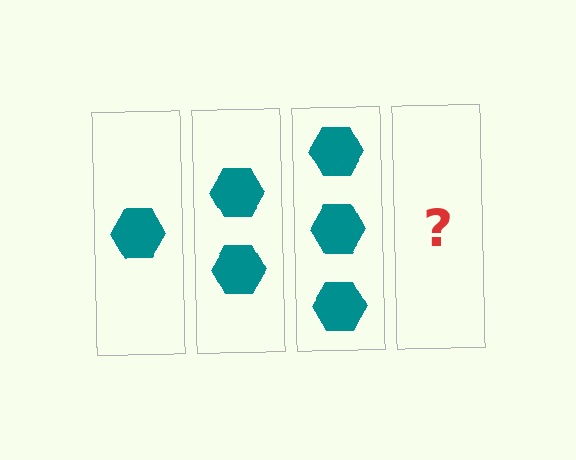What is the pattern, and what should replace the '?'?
The pattern is that each step adds one more hexagon. The '?' should be 4 hexagons.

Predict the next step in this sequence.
The next step is 4 hexagons.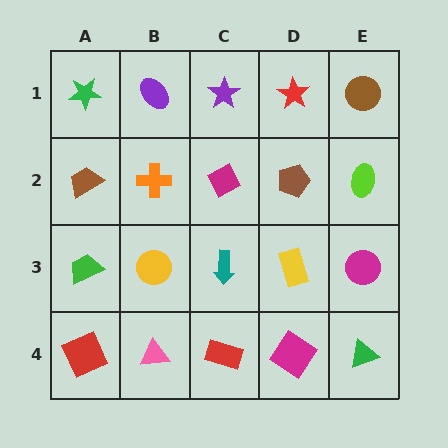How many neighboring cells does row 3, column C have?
4.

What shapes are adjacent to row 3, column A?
A brown trapezoid (row 2, column A), a red square (row 4, column A), a yellow circle (row 3, column B).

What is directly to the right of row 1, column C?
A red star.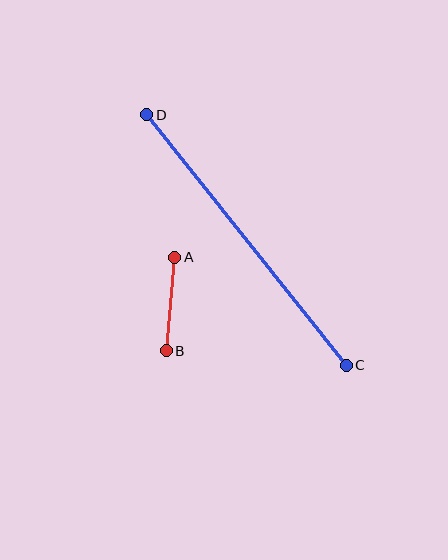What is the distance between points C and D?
The distance is approximately 320 pixels.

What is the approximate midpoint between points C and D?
The midpoint is at approximately (247, 240) pixels.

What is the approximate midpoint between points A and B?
The midpoint is at approximately (170, 304) pixels.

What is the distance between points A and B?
The distance is approximately 94 pixels.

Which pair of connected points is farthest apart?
Points C and D are farthest apart.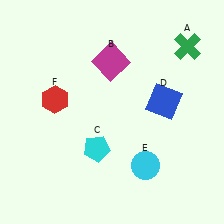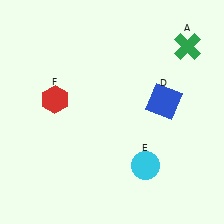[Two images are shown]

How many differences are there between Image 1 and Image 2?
There are 2 differences between the two images.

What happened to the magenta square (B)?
The magenta square (B) was removed in Image 2. It was in the top-left area of Image 1.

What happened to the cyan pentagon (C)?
The cyan pentagon (C) was removed in Image 2. It was in the bottom-left area of Image 1.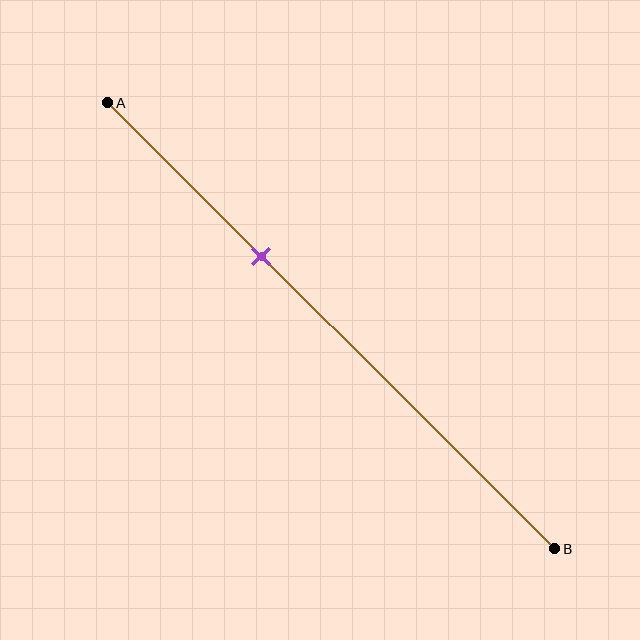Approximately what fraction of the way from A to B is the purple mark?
The purple mark is approximately 35% of the way from A to B.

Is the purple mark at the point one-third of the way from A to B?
Yes, the mark is approximately at the one-third point.